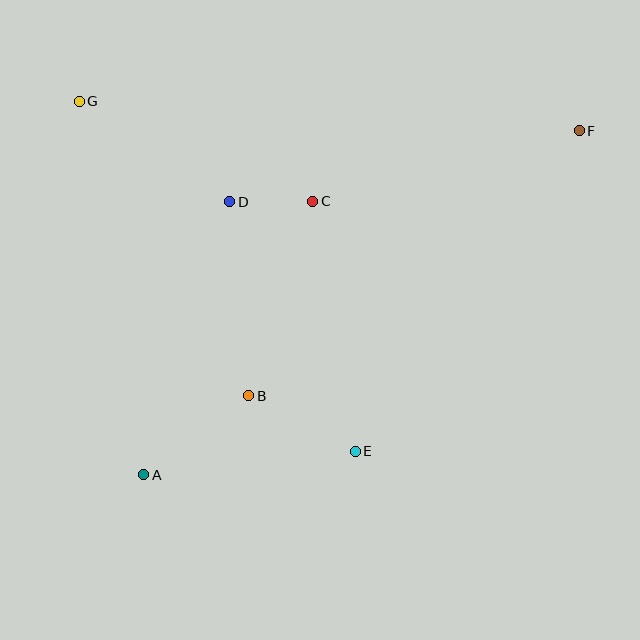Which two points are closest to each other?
Points C and D are closest to each other.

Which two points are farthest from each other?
Points A and F are farthest from each other.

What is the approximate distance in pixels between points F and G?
The distance between F and G is approximately 501 pixels.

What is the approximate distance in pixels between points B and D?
The distance between B and D is approximately 195 pixels.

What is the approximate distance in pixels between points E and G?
The distance between E and G is approximately 446 pixels.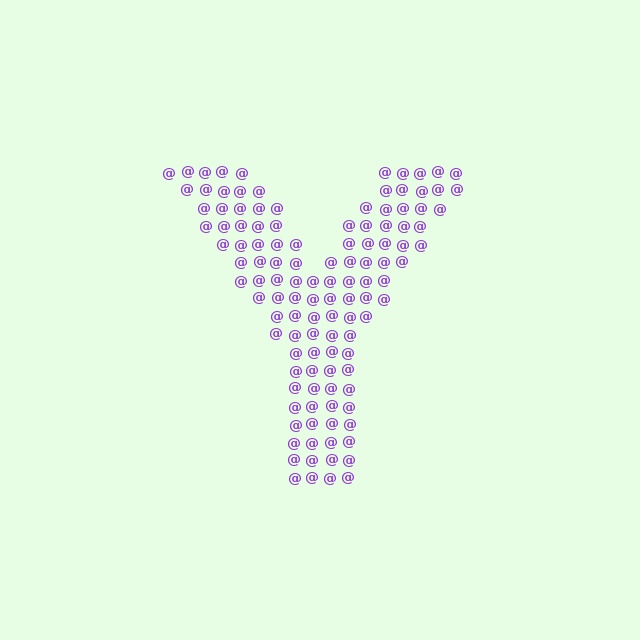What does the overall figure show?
The overall figure shows the letter Y.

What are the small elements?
The small elements are at signs.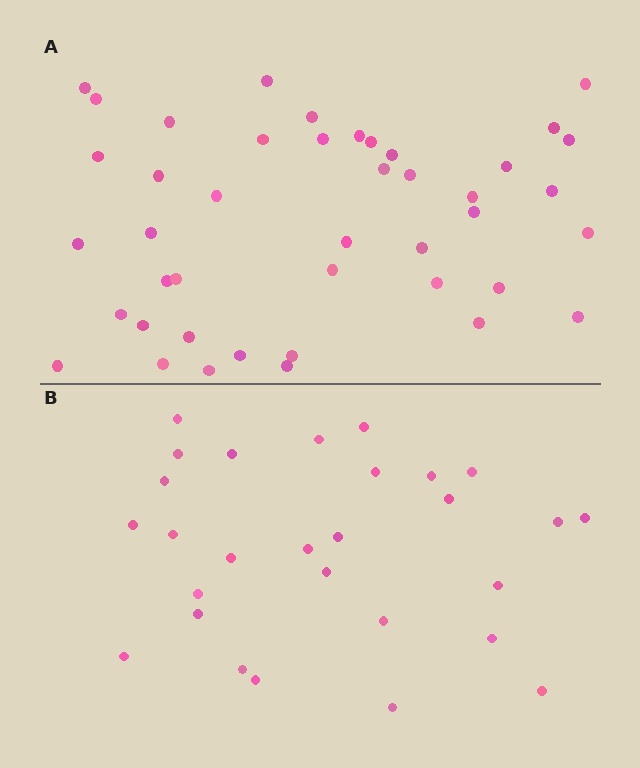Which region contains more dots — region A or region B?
Region A (the top region) has more dots.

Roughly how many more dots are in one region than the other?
Region A has approximately 15 more dots than region B.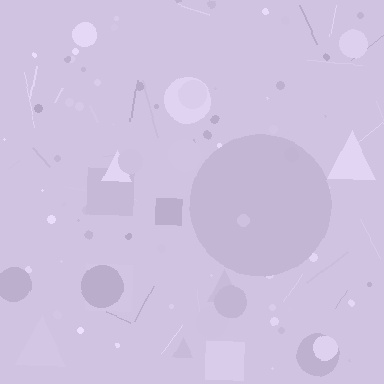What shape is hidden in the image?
A circle is hidden in the image.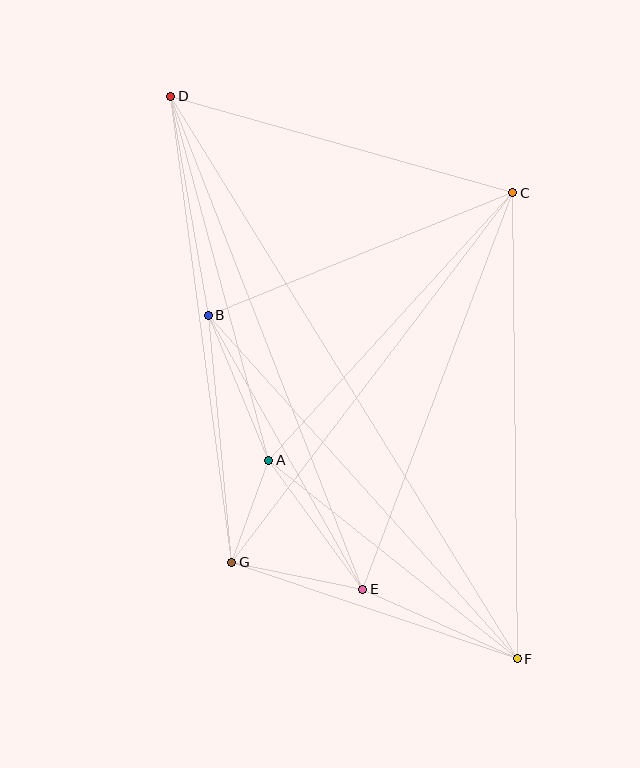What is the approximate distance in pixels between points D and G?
The distance between D and G is approximately 470 pixels.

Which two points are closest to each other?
Points A and G are closest to each other.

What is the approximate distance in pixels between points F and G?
The distance between F and G is approximately 301 pixels.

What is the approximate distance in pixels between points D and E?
The distance between D and E is approximately 529 pixels.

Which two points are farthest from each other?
Points D and F are farthest from each other.